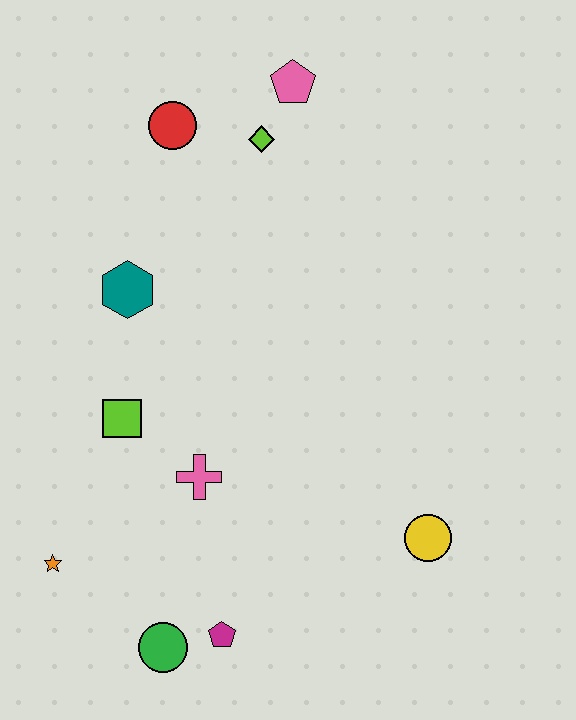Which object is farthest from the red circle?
The green circle is farthest from the red circle.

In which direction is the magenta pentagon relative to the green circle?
The magenta pentagon is to the right of the green circle.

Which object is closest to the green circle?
The magenta pentagon is closest to the green circle.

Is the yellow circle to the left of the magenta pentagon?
No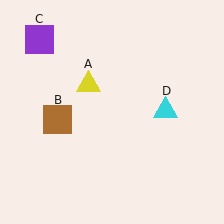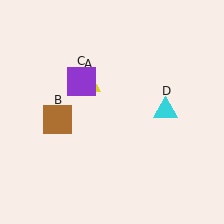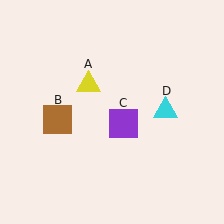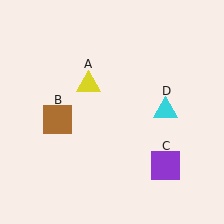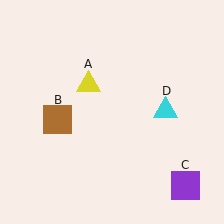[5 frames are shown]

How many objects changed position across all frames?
1 object changed position: purple square (object C).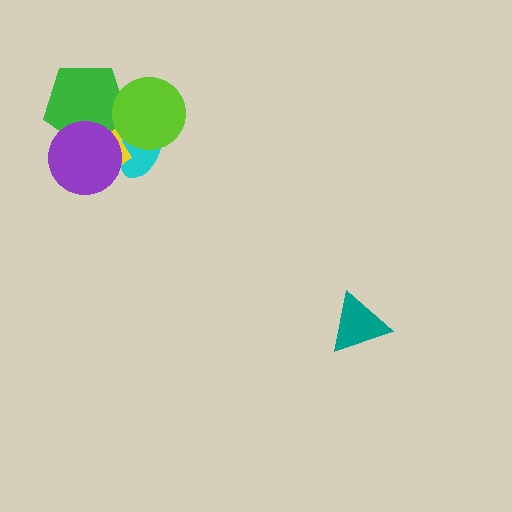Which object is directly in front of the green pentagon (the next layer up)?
The purple circle is directly in front of the green pentagon.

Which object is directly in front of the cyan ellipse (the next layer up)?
The yellow cross is directly in front of the cyan ellipse.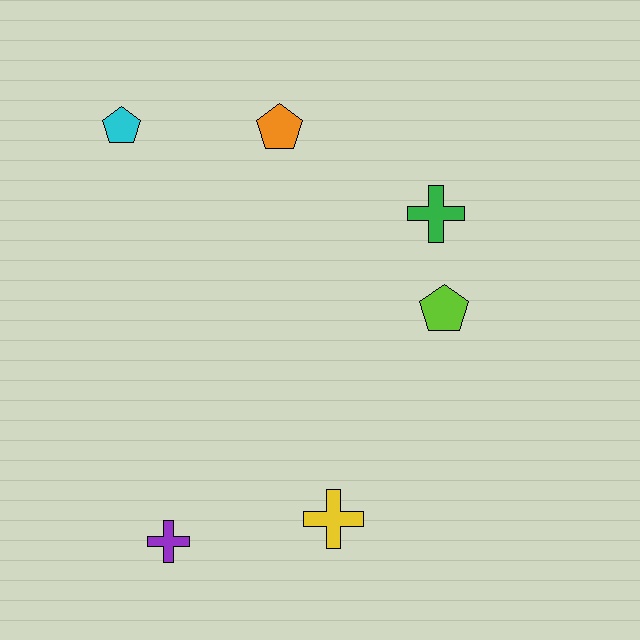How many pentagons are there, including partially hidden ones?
There are 3 pentagons.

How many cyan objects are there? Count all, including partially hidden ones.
There is 1 cyan object.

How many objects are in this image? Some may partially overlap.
There are 6 objects.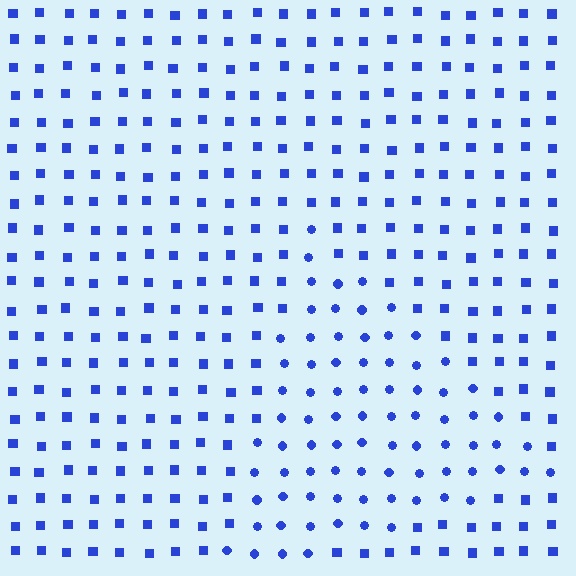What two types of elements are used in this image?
The image uses circles inside the triangle region and squares outside it.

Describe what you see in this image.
The image is filled with small blue elements arranged in a uniform grid. A triangle-shaped region contains circles, while the surrounding area contains squares. The boundary is defined purely by the change in element shape.